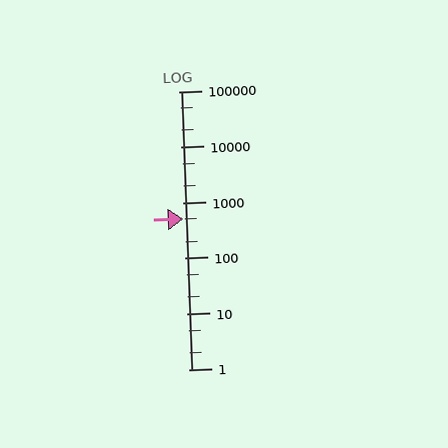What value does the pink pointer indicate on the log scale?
The pointer indicates approximately 500.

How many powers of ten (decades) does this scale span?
The scale spans 5 decades, from 1 to 100000.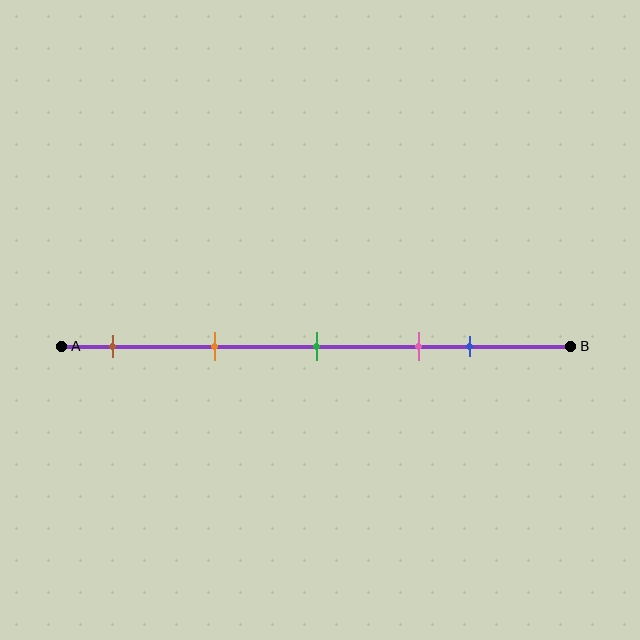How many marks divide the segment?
There are 5 marks dividing the segment.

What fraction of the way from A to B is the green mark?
The green mark is approximately 50% (0.5) of the way from A to B.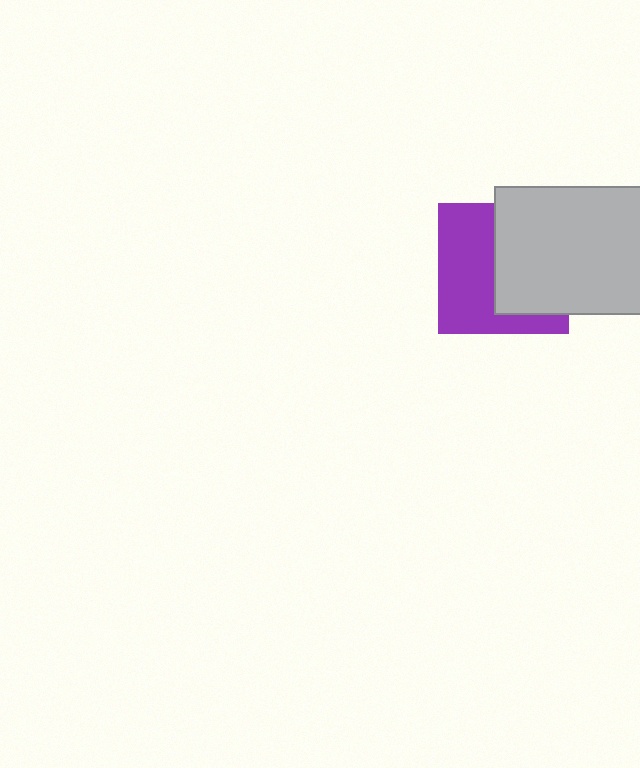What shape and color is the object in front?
The object in front is a light gray rectangle.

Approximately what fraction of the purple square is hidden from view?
Roughly 50% of the purple square is hidden behind the light gray rectangle.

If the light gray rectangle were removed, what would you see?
You would see the complete purple square.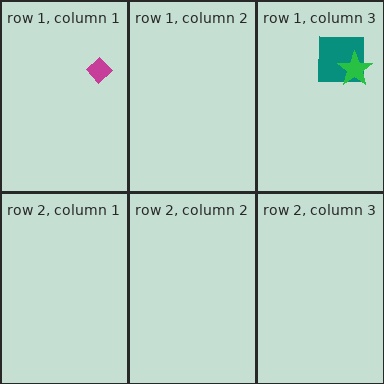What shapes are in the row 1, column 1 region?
The magenta diamond.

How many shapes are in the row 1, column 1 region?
1.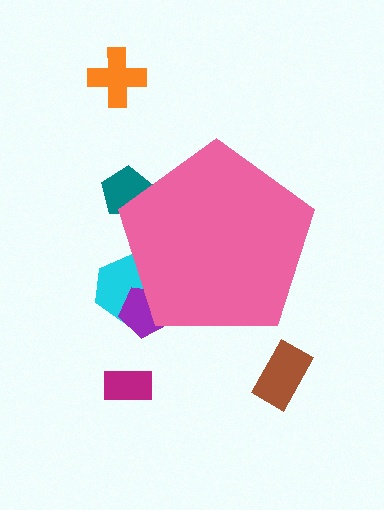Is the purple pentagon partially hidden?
Yes, the purple pentagon is partially hidden behind the pink pentagon.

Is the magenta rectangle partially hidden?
No, the magenta rectangle is fully visible.